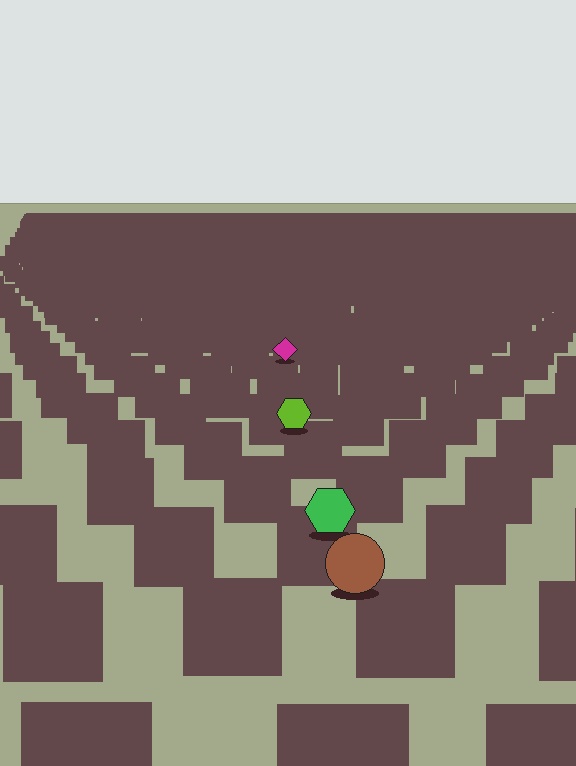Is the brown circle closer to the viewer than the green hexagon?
Yes. The brown circle is closer — you can tell from the texture gradient: the ground texture is coarser near it.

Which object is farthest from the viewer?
The magenta diamond is farthest from the viewer. It appears smaller and the ground texture around it is denser.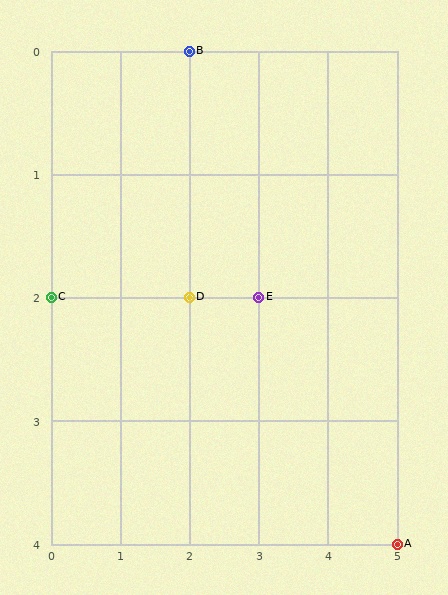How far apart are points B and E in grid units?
Points B and E are 1 column and 2 rows apart (about 2.2 grid units diagonally).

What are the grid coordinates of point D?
Point D is at grid coordinates (2, 2).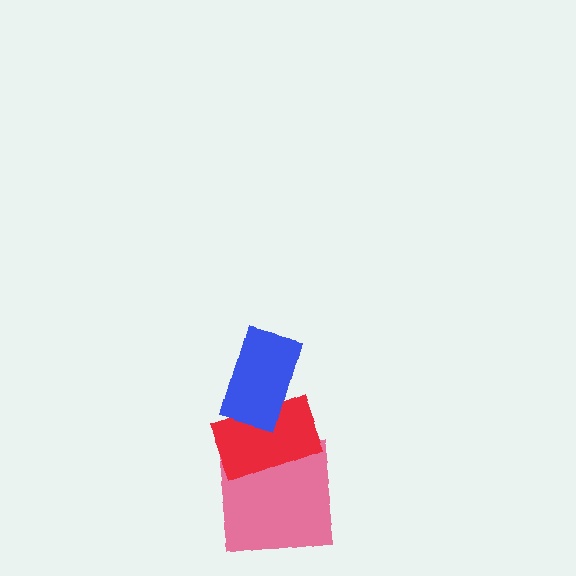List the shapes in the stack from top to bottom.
From top to bottom: the blue rectangle, the red rectangle, the pink square.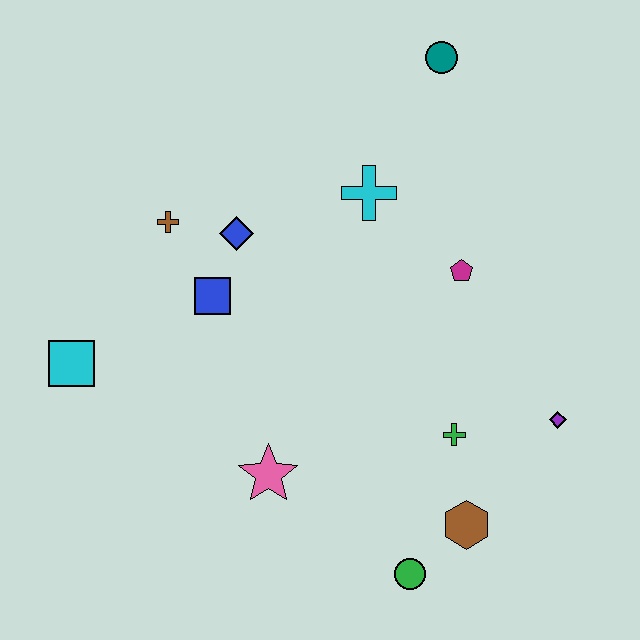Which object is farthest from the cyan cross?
The green circle is farthest from the cyan cross.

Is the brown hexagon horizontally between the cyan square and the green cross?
No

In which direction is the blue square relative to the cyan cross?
The blue square is to the left of the cyan cross.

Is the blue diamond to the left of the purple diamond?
Yes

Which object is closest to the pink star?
The green circle is closest to the pink star.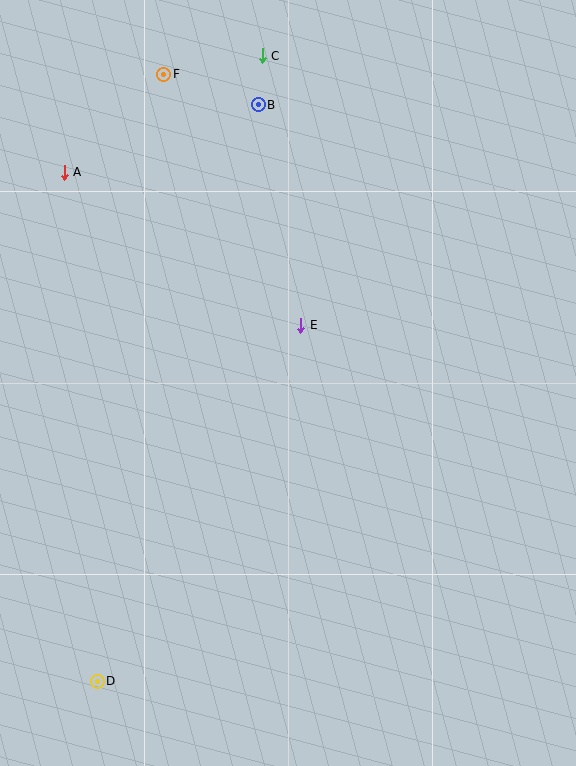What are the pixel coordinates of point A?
Point A is at (64, 172).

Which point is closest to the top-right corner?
Point C is closest to the top-right corner.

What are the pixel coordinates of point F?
Point F is at (164, 74).